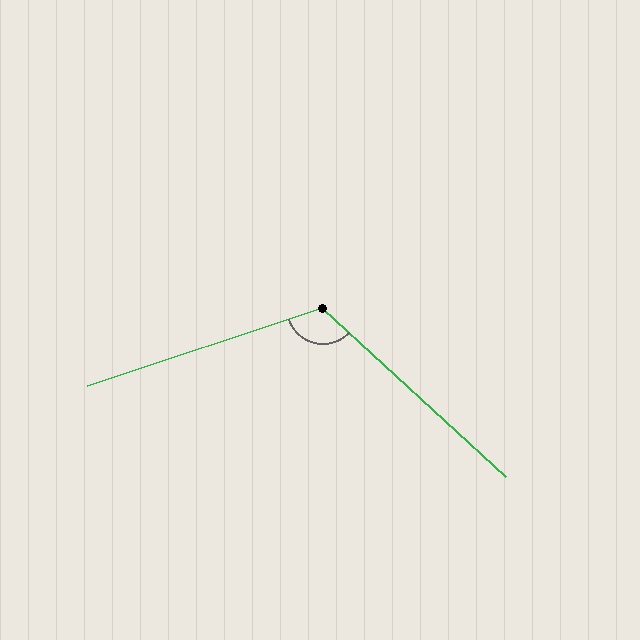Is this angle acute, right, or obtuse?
It is obtuse.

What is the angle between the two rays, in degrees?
Approximately 119 degrees.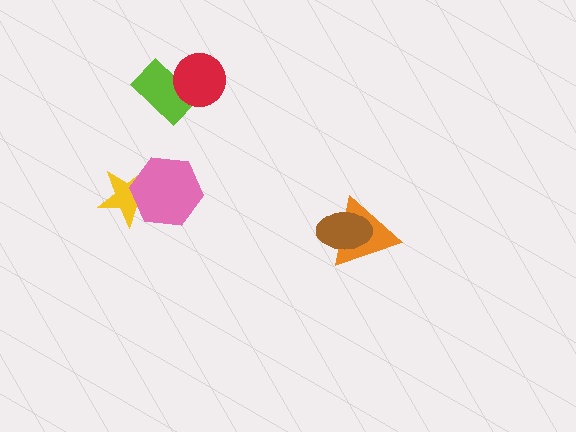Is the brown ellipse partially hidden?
No, no other shape covers it.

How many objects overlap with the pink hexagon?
1 object overlaps with the pink hexagon.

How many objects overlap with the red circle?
1 object overlaps with the red circle.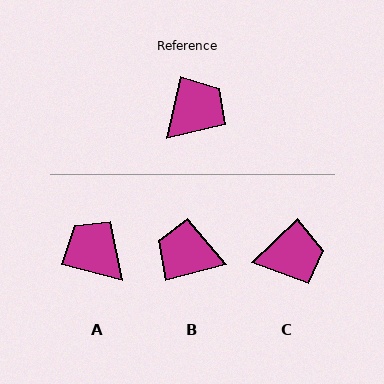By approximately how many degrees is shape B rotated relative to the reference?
Approximately 117 degrees counter-clockwise.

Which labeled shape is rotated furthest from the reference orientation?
B, about 117 degrees away.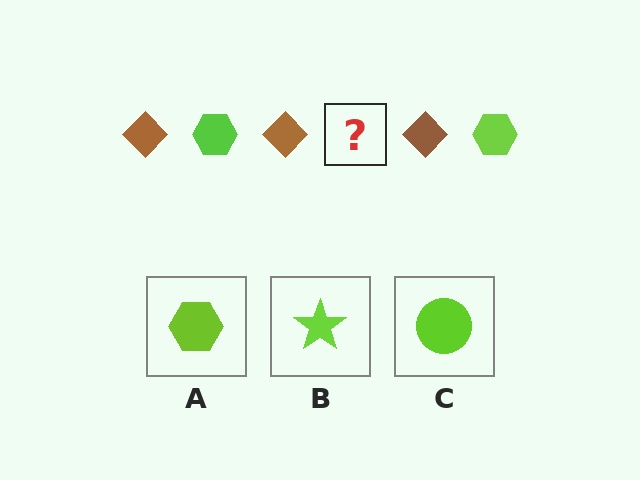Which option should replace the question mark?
Option A.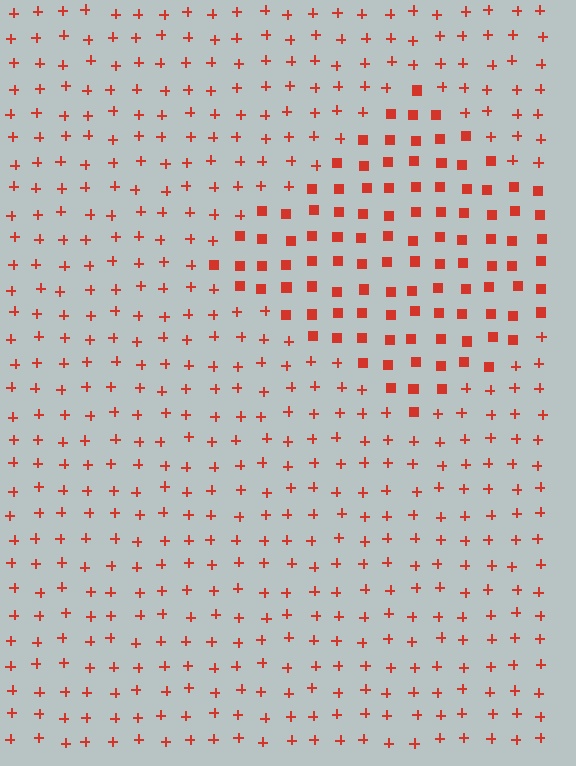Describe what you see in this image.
The image is filled with small red elements arranged in a uniform grid. A diamond-shaped region contains squares, while the surrounding area contains plus signs. The boundary is defined purely by the change in element shape.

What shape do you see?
I see a diamond.